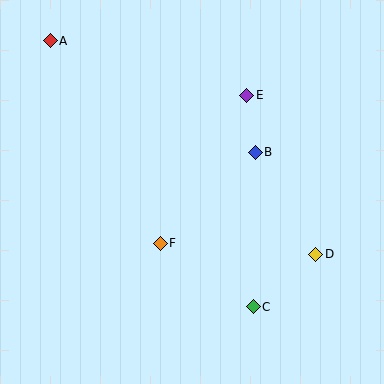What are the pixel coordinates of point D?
Point D is at (316, 254).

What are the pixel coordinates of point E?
Point E is at (247, 95).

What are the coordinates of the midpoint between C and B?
The midpoint between C and B is at (254, 229).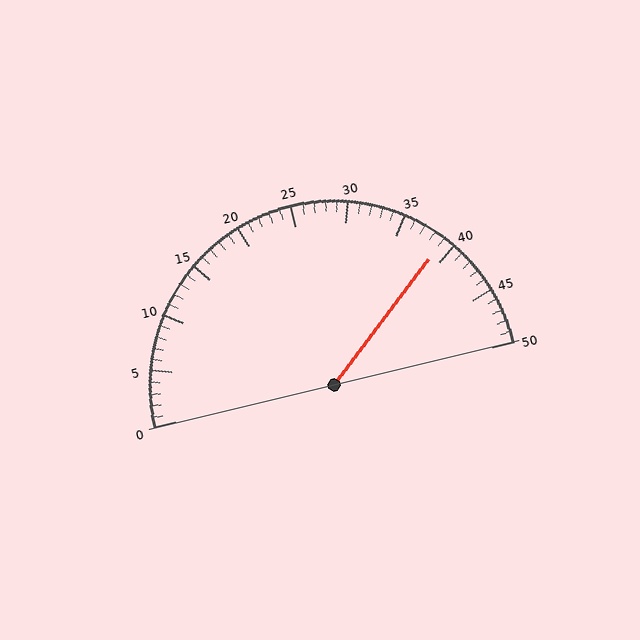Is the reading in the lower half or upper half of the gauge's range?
The reading is in the upper half of the range (0 to 50).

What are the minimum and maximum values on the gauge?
The gauge ranges from 0 to 50.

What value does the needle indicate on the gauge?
The needle indicates approximately 39.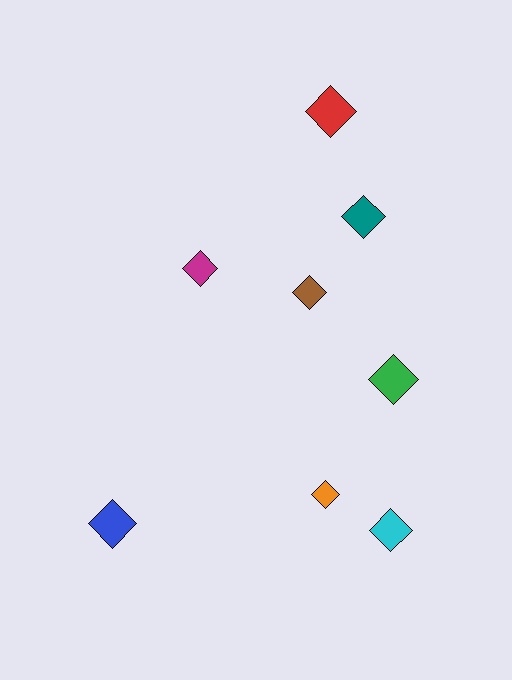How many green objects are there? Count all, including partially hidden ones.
There is 1 green object.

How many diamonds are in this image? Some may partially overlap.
There are 8 diamonds.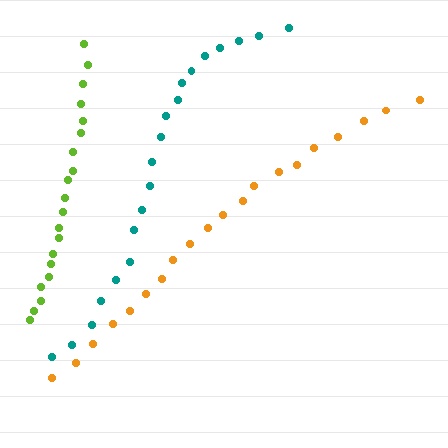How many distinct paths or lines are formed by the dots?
There are 3 distinct paths.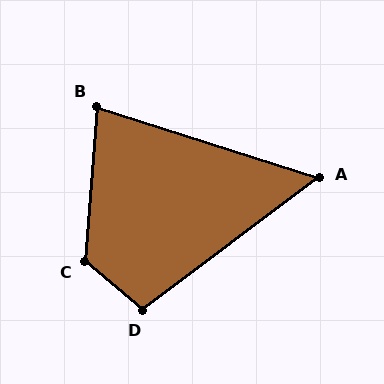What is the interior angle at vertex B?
Approximately 77 degrees (acute).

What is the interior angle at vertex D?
Approximately 103 degrees (obtuse).